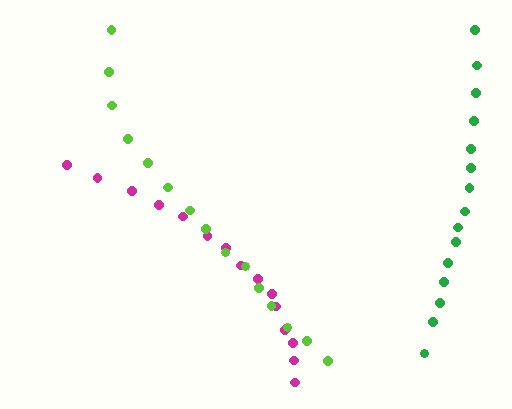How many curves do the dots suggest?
There are 3 distinct paths.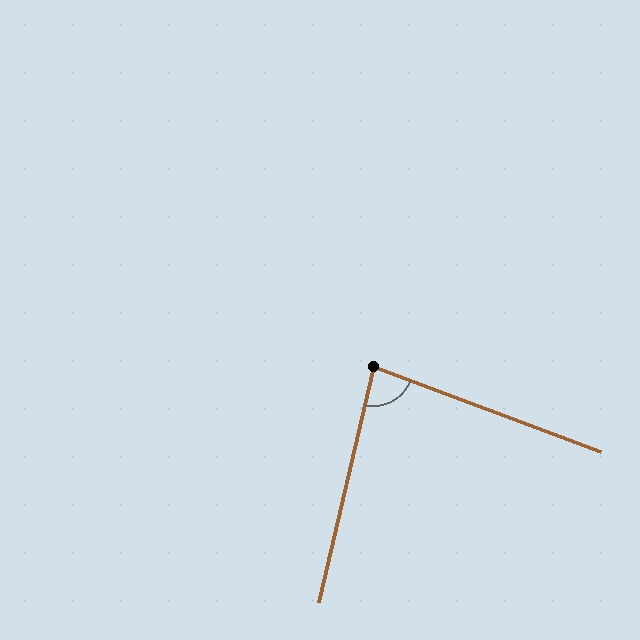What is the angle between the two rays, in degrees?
Approximately 82 degrees.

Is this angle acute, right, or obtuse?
It is acute.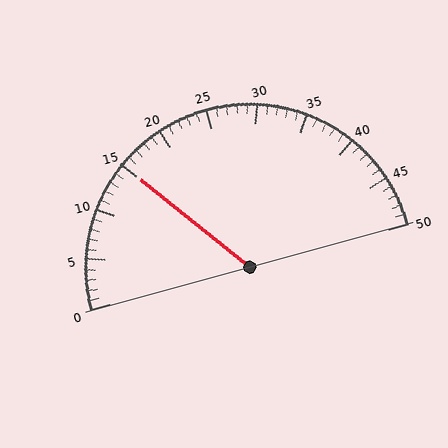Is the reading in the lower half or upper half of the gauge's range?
The reading is in the lower half of the range (0 to 50).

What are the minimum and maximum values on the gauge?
The gauge ranges from 0 to 50.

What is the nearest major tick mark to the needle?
The nearest major tick mark is 15.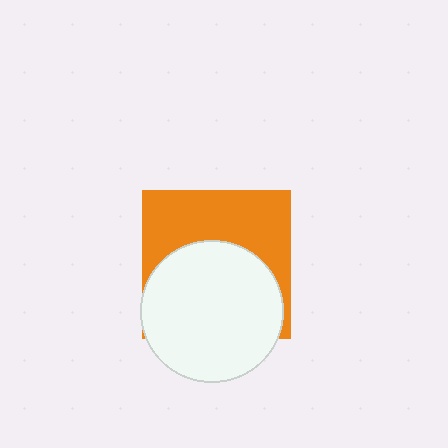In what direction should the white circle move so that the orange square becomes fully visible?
The white circle should move down. That is the shortest direction to clear the overlap and leave the orange square fully visible.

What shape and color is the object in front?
The object in front is a white circle.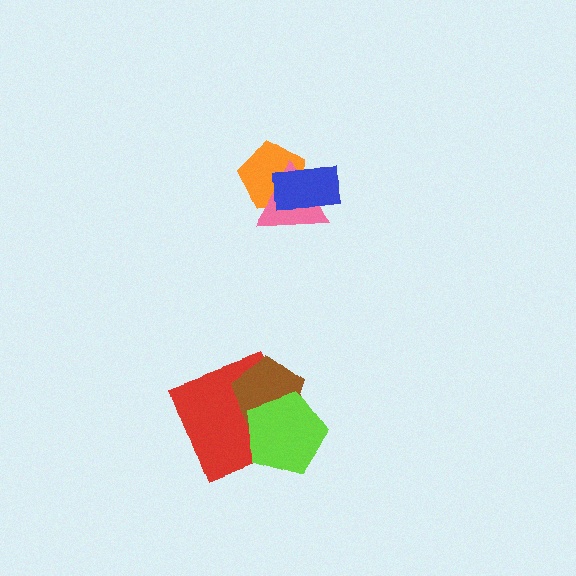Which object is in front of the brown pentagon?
The lime pentagon is in front of the brown pentagon.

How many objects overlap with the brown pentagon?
2 objects overlap with the brown pentagon.